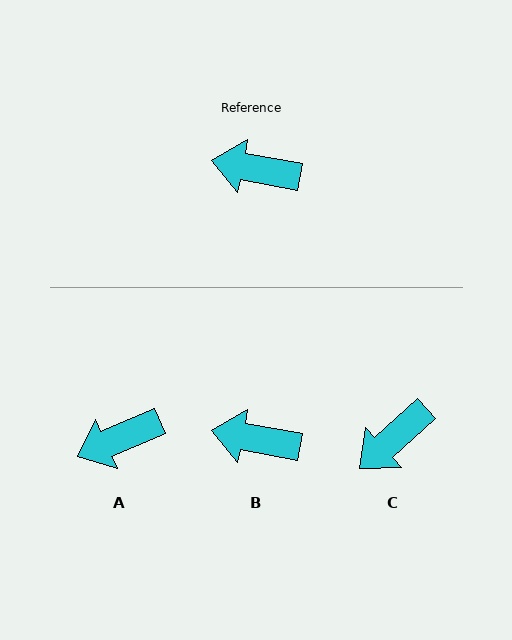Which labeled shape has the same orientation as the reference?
B.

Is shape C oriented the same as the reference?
No, it is off by about 52 degrees.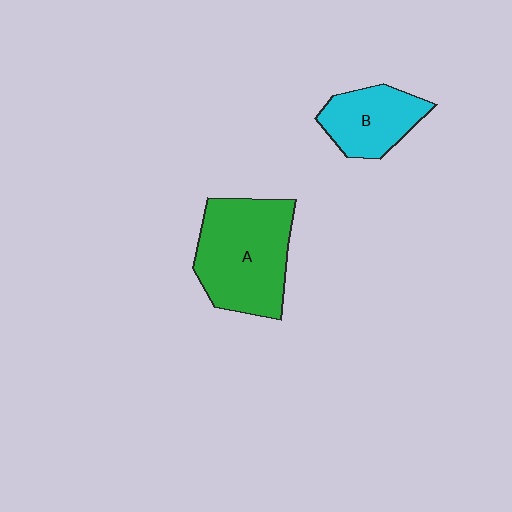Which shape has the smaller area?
Shape B (cyan).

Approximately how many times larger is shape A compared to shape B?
Approximately 1.7 times.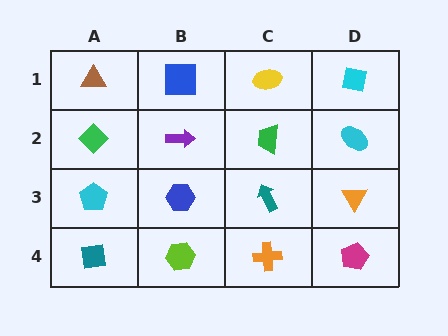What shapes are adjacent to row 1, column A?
A green diamond (row 2, column A), a blue square (row 1, column B).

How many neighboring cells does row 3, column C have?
4.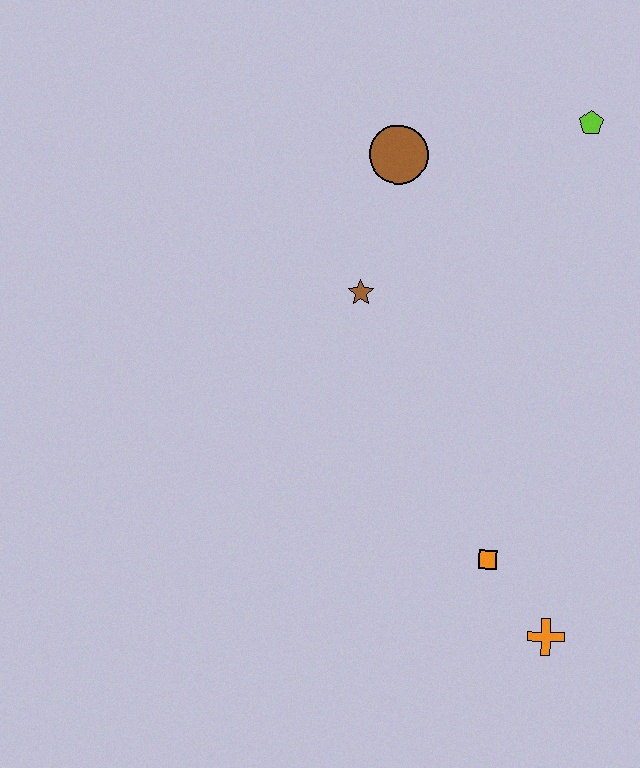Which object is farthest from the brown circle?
The orange cross is farthest from the brown circle.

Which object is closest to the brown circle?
The brown star is closest to the brown circle.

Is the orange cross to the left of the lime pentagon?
Yes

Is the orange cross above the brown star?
No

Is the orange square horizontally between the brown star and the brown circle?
No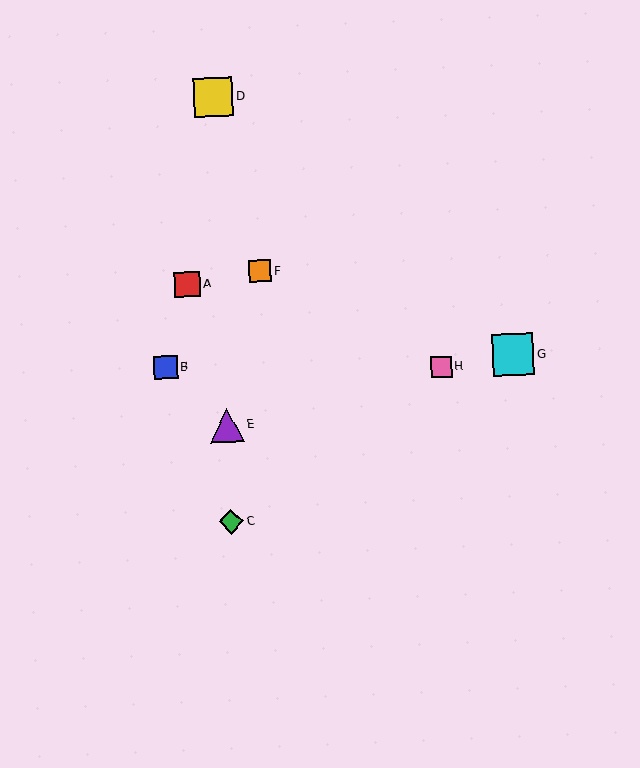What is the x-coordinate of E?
Object E is at x≈227.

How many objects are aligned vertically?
3 objects (C, D, E) are aligned vertically.